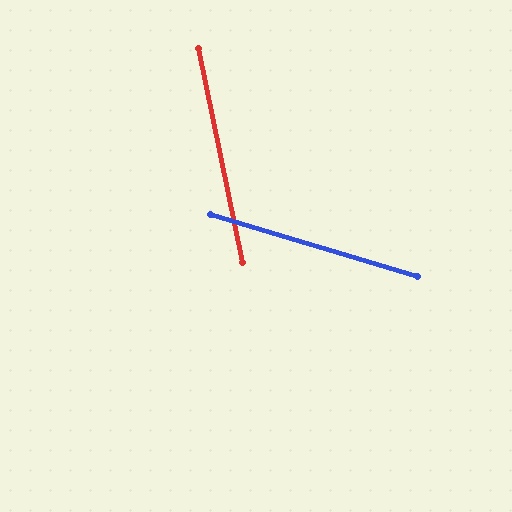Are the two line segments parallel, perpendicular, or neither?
Neither parallel nor perpendicular — they differ by about 62°.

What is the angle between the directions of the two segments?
Approximately 62 degrees.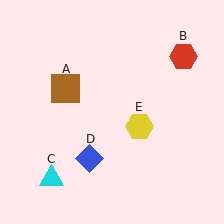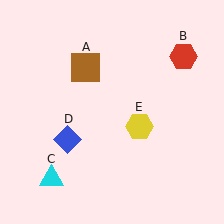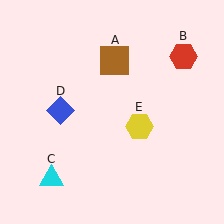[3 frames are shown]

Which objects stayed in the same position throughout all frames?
Red hexagon (object B) and cyan triangle (object C) and yellow hexagon (object E) remained stationary.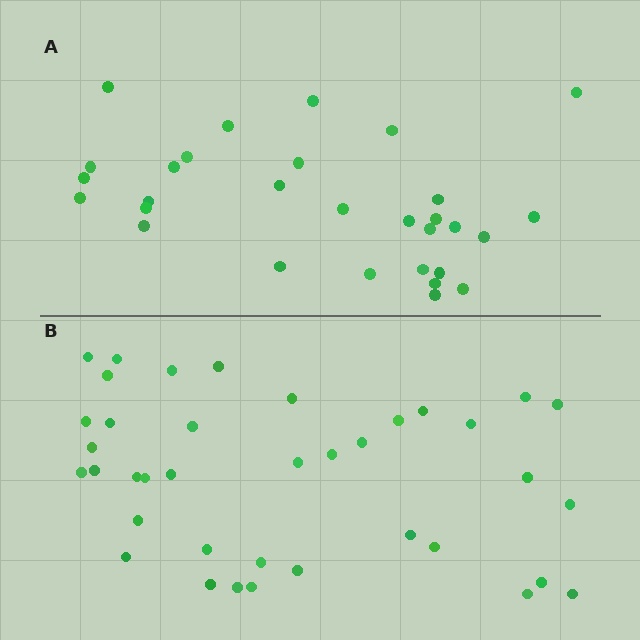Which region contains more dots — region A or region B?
Region B (the bottom region) has more dots.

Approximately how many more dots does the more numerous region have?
Region B has roughly 8 or so more dots than region A.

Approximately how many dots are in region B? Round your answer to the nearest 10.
About 40 dots. (The exact count is 38, which rounds to 40.)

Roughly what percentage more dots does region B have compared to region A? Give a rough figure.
About 25% more.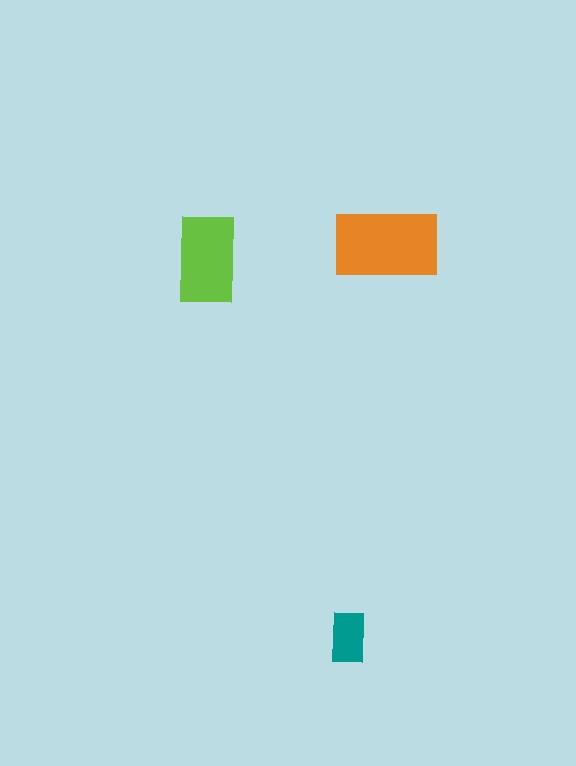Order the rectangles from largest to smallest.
the orange one, the lime one, the teal one.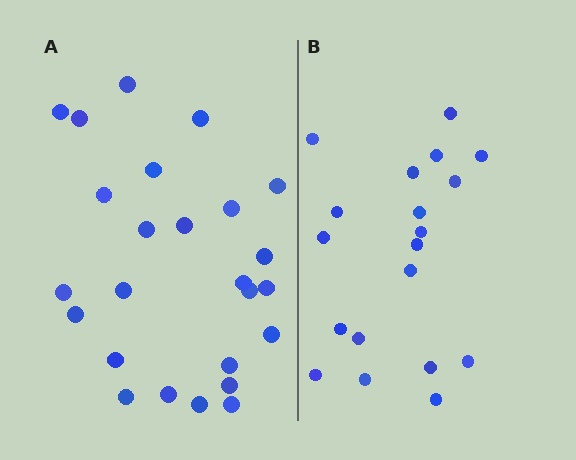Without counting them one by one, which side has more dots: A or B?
Region A (the left region) has more dots.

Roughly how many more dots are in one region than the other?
Region A has about 6 more dots than region B.